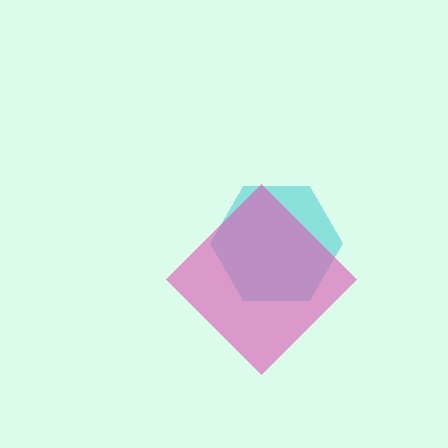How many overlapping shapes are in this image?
There are 2 overlapping shapes in the image.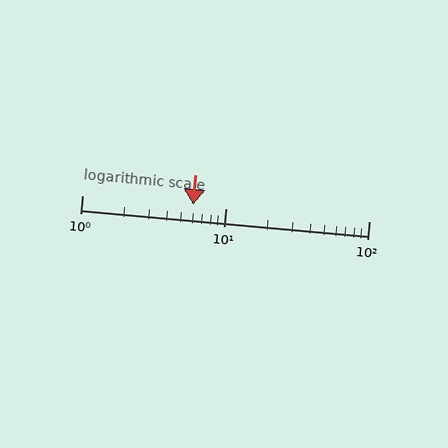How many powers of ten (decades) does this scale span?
The scale spans 2 decades, from 1 to 100.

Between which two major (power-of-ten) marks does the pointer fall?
The pointer is between 1 and 10.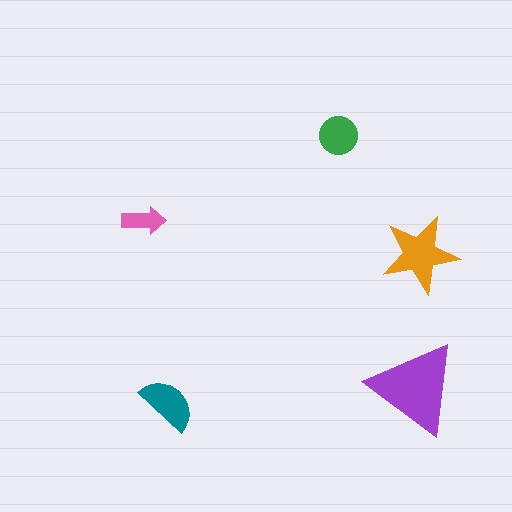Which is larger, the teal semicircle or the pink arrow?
The teal semicircle.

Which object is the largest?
The purple triangle.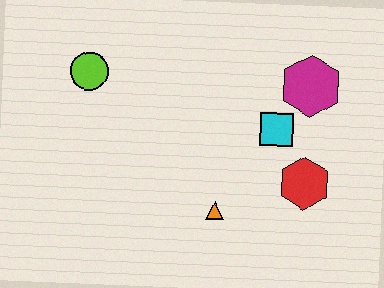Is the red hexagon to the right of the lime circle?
Yes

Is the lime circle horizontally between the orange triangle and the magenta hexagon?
No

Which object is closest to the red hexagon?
The cyan square is closest to the red hexagon.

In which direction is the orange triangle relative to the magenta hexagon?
The orange triangle is below the magenta hexagon.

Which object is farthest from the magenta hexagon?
The lime circle is farthest from the magenta hexagon.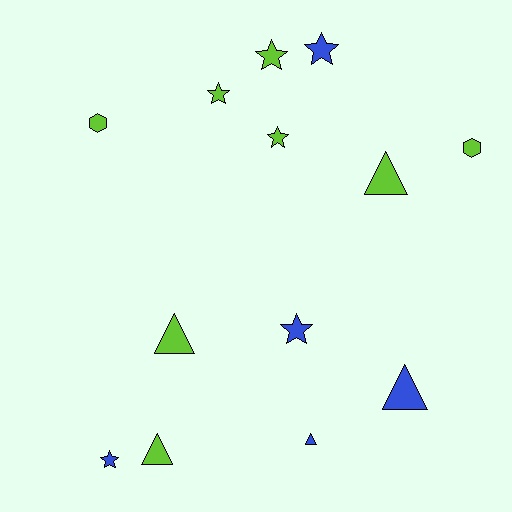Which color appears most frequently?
Lime, with 8 objects.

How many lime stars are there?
There are 3 lime stars.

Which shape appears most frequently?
Star, with 6 objects.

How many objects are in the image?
There are 13 objects.